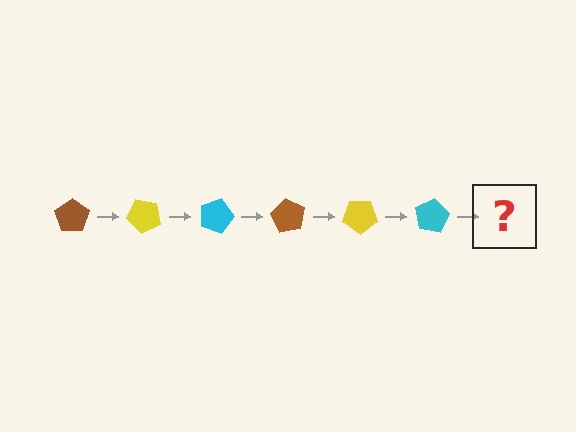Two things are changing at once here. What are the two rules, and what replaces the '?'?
The two rules are that it rotates 45 degrees each step and the color cycles through brown, yellow, and cyan. The '?' should be a brown pentagon, rotated 270 degrees from the start.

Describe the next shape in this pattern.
It should be a brown pentagon, rotated 270 degrees from the start.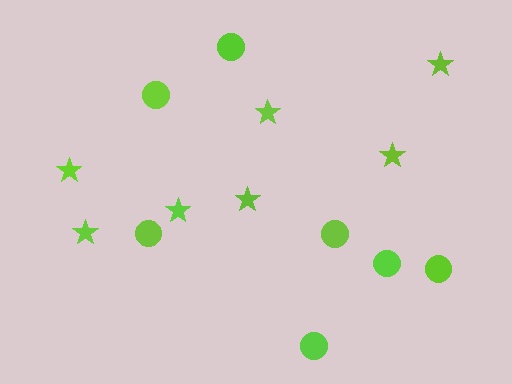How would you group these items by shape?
There are 2 groups: one group of stars (7) and one group of circles (7).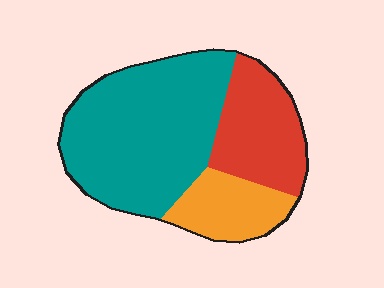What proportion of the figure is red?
Red takes up about one quarter (1/4) of the figure.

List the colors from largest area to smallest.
From largest to smallest: teal, red, orange.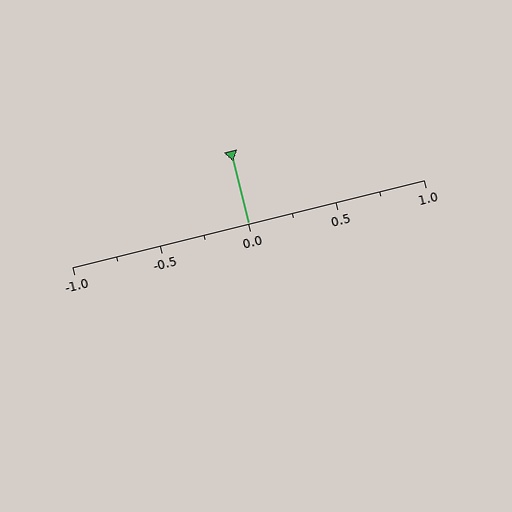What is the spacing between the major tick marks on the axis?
The major ticks are spaced 0.5 apart.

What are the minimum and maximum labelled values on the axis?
The axis runs from -1.0 to 1.0.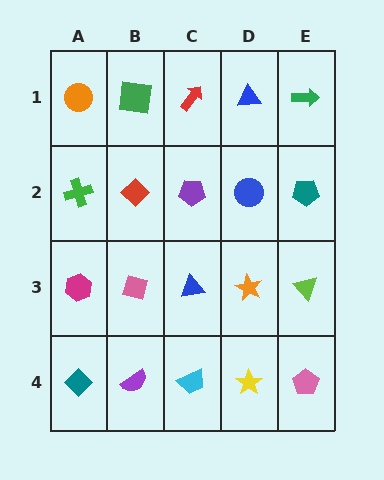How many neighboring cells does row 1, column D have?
3.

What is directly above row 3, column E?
A teal pentagon.